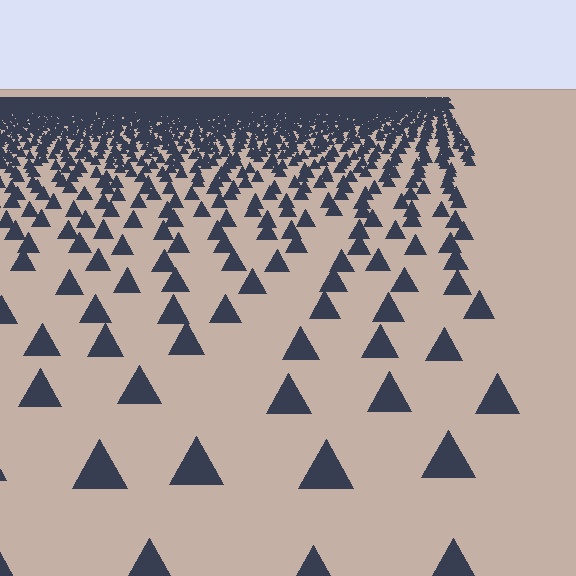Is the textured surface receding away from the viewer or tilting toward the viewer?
The surface is receding away from the viewer. Texture elements get smaller and denser toward the top.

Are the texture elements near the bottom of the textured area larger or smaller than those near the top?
Larger. Near the bottom, elements are closer to the viewer and appear at a bigger on-screen size.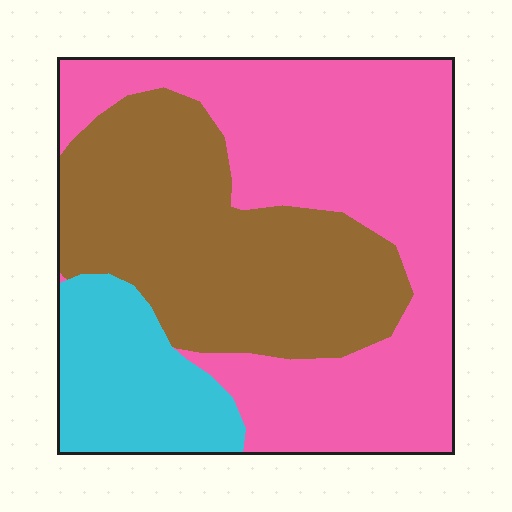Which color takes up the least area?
Cyan, at roughly 15%.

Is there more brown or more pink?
Pink.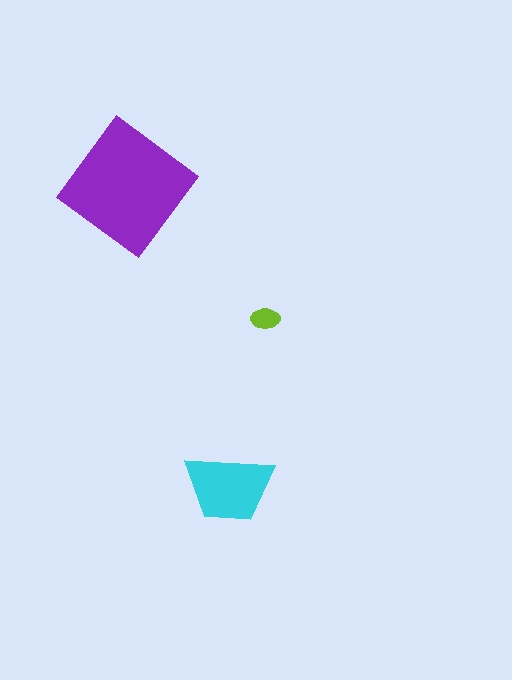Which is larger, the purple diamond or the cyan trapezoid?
The purple diamond.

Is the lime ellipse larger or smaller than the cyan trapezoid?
Smaller.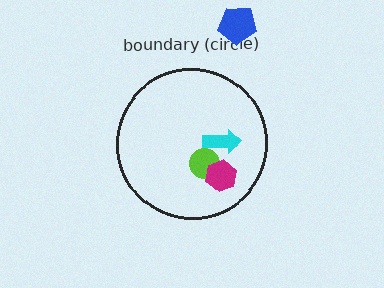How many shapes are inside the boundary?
3 inside, 1 outside.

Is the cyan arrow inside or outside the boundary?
Inside.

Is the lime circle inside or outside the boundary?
Inside.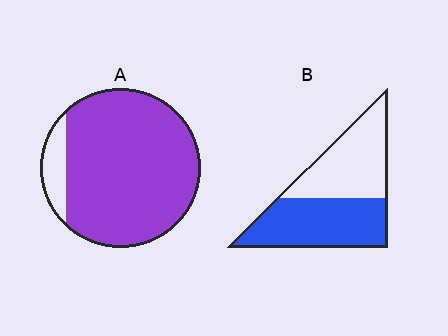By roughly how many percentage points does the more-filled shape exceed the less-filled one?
By roughly 35 percentage points (A over B).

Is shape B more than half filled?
Roughly half.